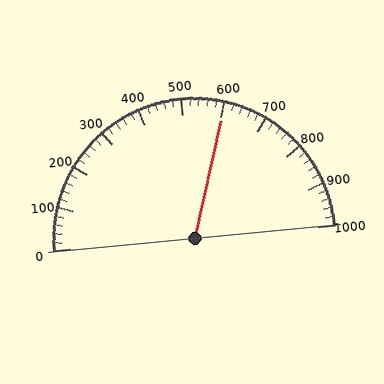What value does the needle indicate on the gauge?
The needle indicates approximately 600.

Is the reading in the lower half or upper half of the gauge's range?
The reading is in the upper half of the range (0 to 1000).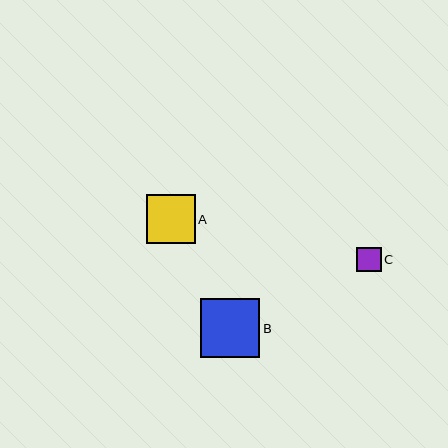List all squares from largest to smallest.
From largest to smallest: B, A, C.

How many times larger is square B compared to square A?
Square B is approximately 1.2 times the size of square A.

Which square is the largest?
Square B is the largest with a size of approximately 60 pixels.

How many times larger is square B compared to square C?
Square B is approximately 2.4 times the size of square C.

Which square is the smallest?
Square C is the smallest with a size of approximately 24 pixels.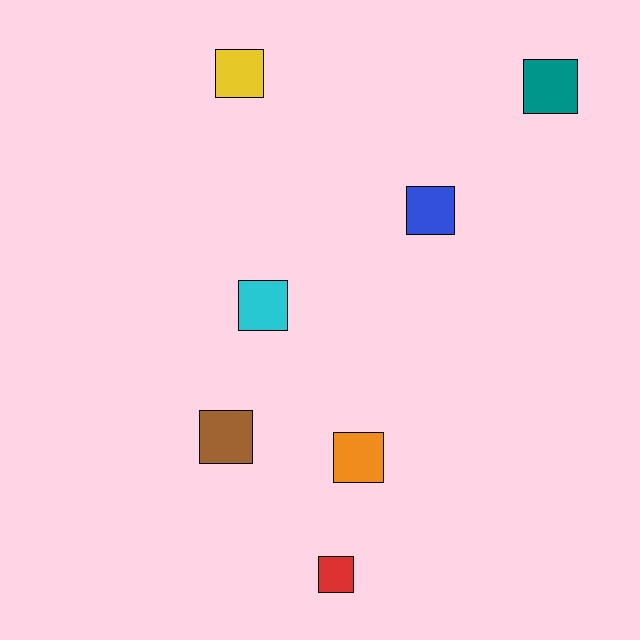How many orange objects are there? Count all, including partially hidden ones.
There is 1 orange object.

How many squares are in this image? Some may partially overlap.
There are 7 squares.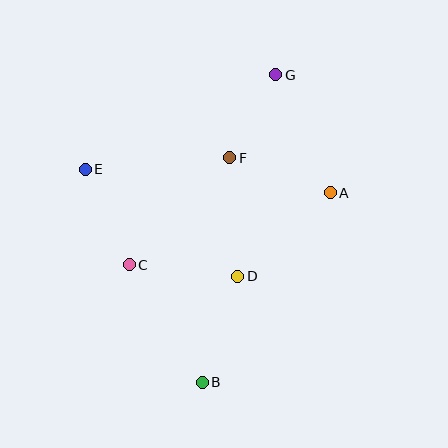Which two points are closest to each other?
Points F and G are closest to each other.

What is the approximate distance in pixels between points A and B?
The distance between A and B is approximately 228 pixels.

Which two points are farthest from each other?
Points B and G are farthest from each other.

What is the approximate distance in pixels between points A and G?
The distance between A and G is approximately 130 pixels.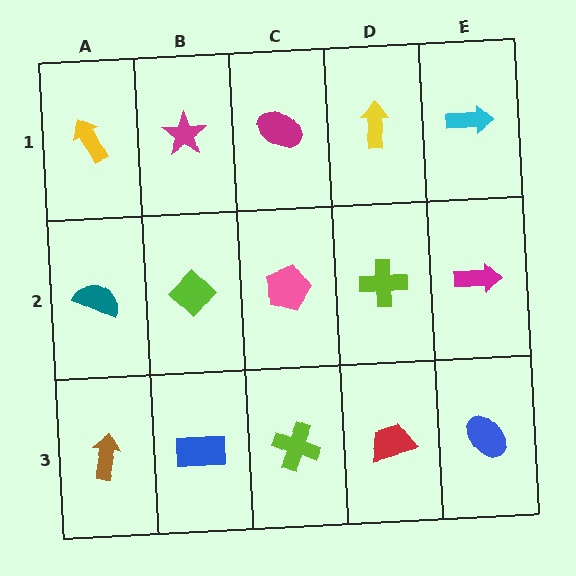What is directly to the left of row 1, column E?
A yellow arrow.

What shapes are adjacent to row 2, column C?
A magenta ellipse (row 1, column C), a lime cross (row 3, column C), a lime diamond (row 2, column B), a lime cross (row 2, column D).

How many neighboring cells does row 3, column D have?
3.